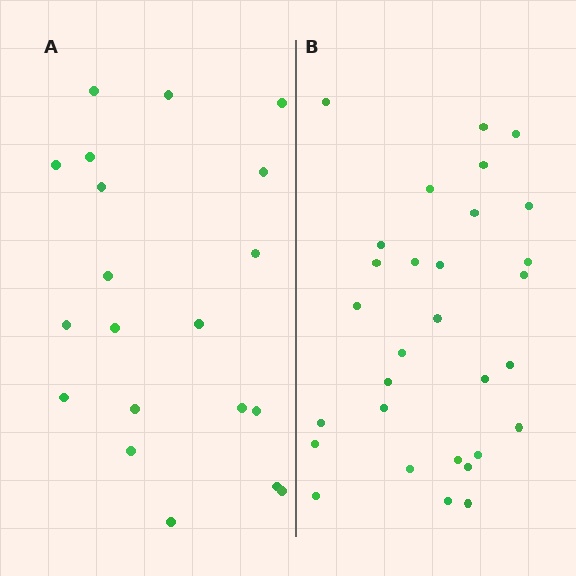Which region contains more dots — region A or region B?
Region B (the right region) has more dots.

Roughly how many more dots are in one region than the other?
Region B has roughly 10 or so more dots than region A.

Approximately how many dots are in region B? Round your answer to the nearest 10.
About 30 dots.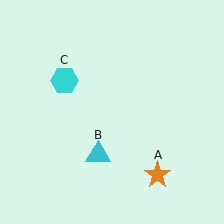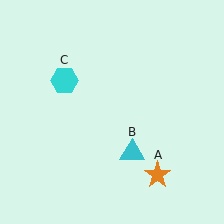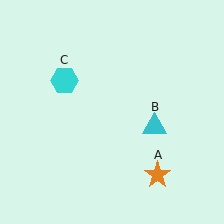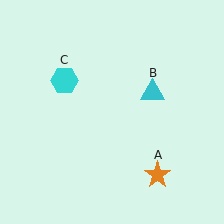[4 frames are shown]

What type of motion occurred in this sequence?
The cyan triangle (object B) rotated counterclockwise around the center of the scene.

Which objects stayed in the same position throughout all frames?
Orange star (object A) and cyan hexagon (object C) remained stationary.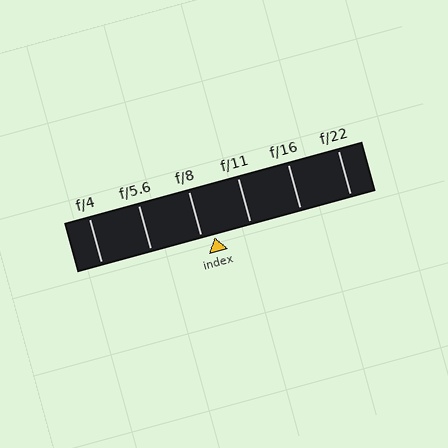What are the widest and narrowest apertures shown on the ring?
The widest aperture shown is f/4 and the narrowest is f/22.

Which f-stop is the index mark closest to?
The index mark is closest to f/8.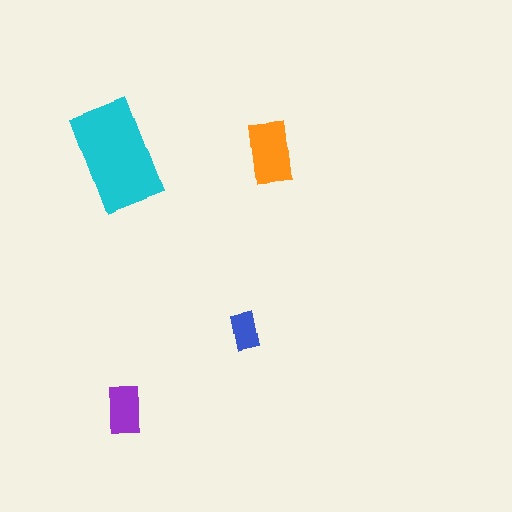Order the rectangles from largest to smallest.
the cyan one, the orange one, the purple one, the blue one.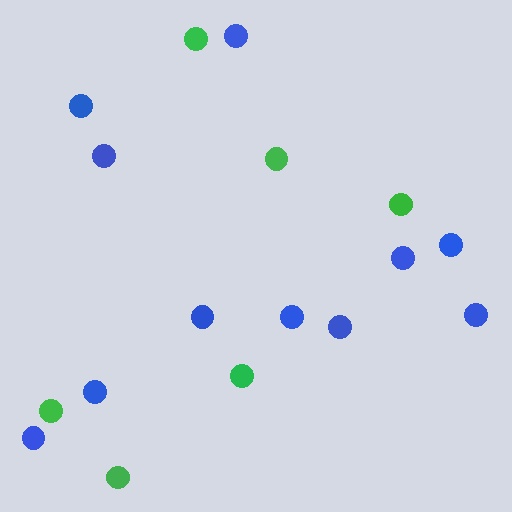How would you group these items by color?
There are 2 groups: one group of green circles (6) and one group of blue circles (11).